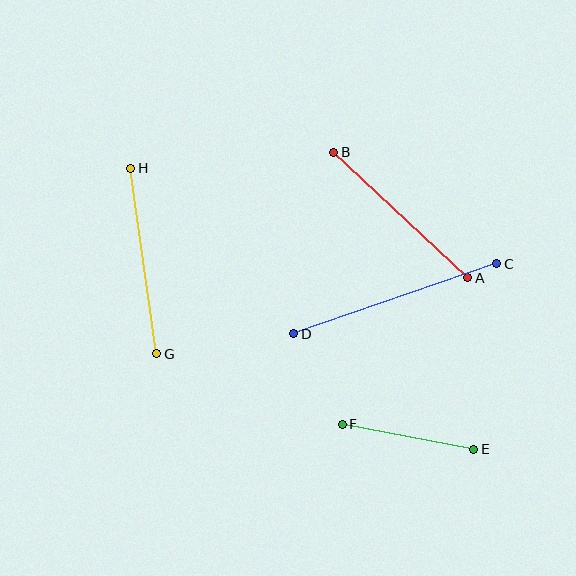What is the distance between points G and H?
The distance is approximately 187 pixels.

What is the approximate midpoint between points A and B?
The midpoint is at approximately (401, 215) pixels.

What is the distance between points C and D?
The distance is approximately 215 pixels.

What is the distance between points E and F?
The distance is approximately 134 pixels.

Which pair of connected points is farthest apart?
Points C and D are farthest apart.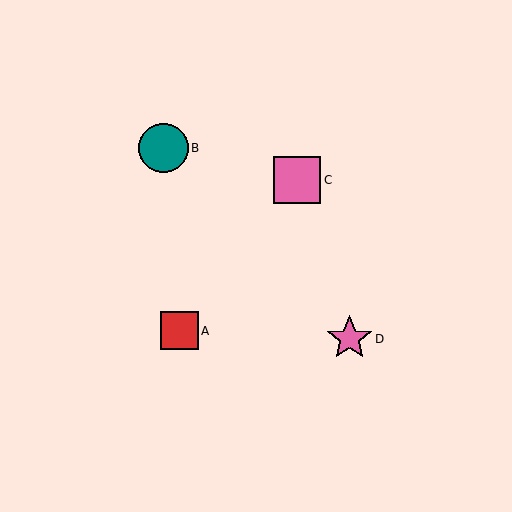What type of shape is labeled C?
Shape C is a pink square.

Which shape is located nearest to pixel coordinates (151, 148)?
The teal circle (labeled B) at (164, 148) is nearest to that location.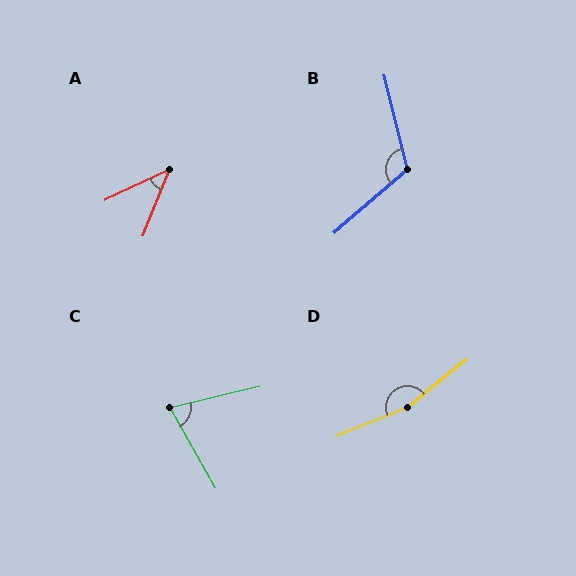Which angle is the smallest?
A, at approximately 43 degrees.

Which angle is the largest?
D, at approximately 163 degrees.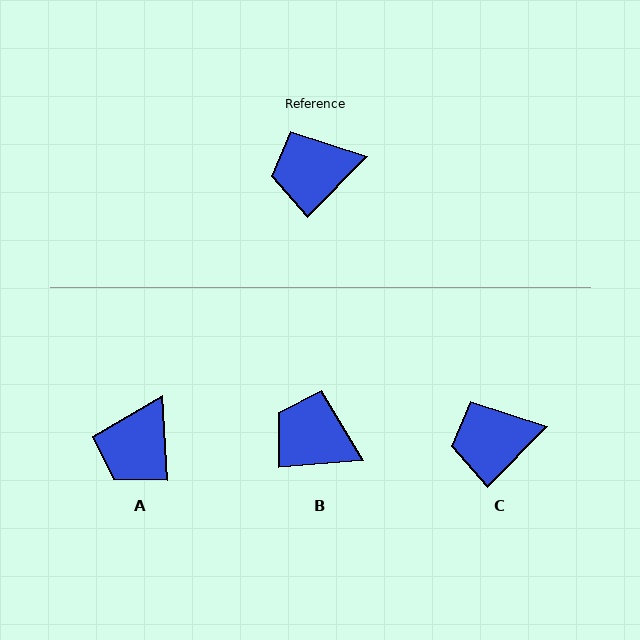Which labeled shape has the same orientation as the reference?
C.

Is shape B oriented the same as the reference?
No, it is off by about 41 degrees.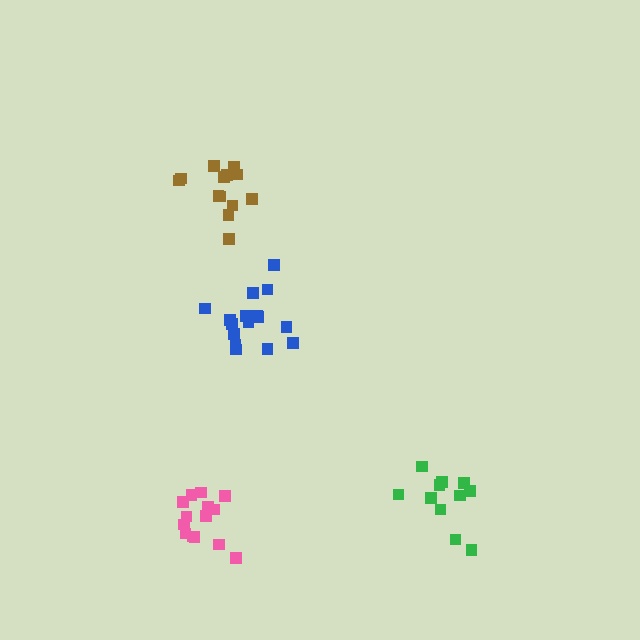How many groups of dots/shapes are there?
There are 4 groups.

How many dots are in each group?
Group 1: 13 dots, Group 2: 16 dots, Group 3: 14 dots, Group 4: 11 dots (54 total).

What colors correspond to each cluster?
The clusters are colored: brown, blue, pink, green.